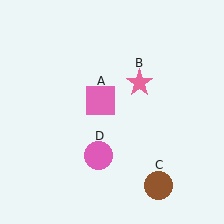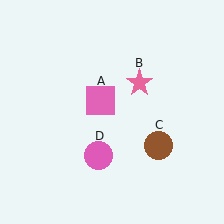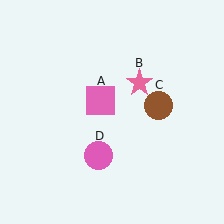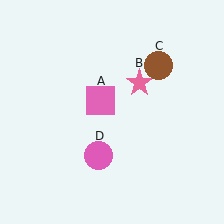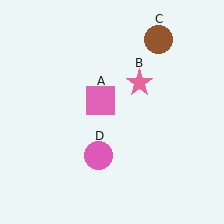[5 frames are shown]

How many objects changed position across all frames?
1 object changed position: brown circle (object C).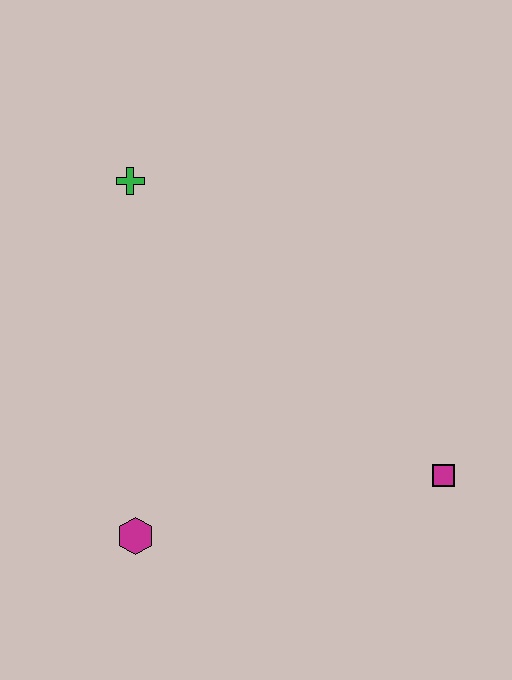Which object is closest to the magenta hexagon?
The magenta square is closest to the magenta hexagon.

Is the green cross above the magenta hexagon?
Yes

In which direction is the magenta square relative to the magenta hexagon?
The magenta square is to the right of the magenta hexagon.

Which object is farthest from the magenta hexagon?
The green cross is farthest from the magenta hexagon.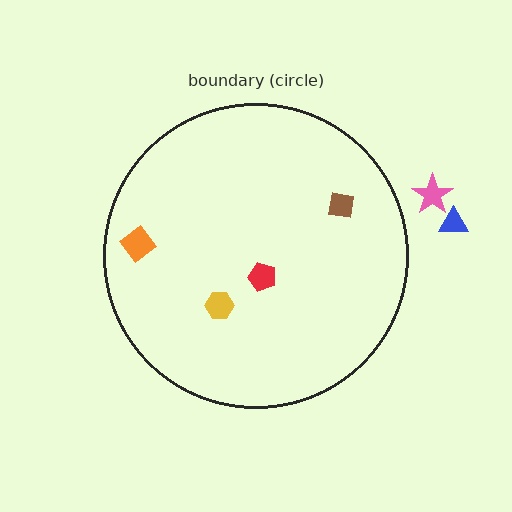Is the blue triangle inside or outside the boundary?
Outside.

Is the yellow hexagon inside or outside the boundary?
Inside.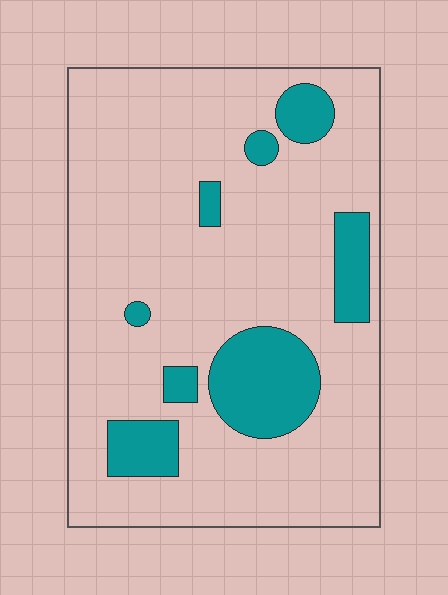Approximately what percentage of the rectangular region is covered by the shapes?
Approximately 15%.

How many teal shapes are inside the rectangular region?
8.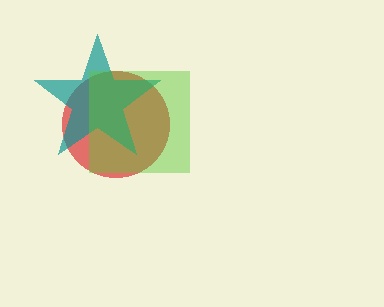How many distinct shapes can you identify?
There are 3 distinct shapes: a red circle, a teal star, a lime square.